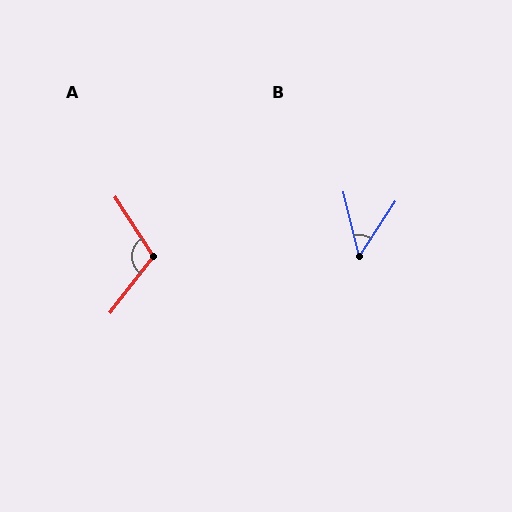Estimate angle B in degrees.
Approximately 46 degrees.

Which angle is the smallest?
B, at approximately 46 degrees.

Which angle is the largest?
A, at approximately 109 degrees.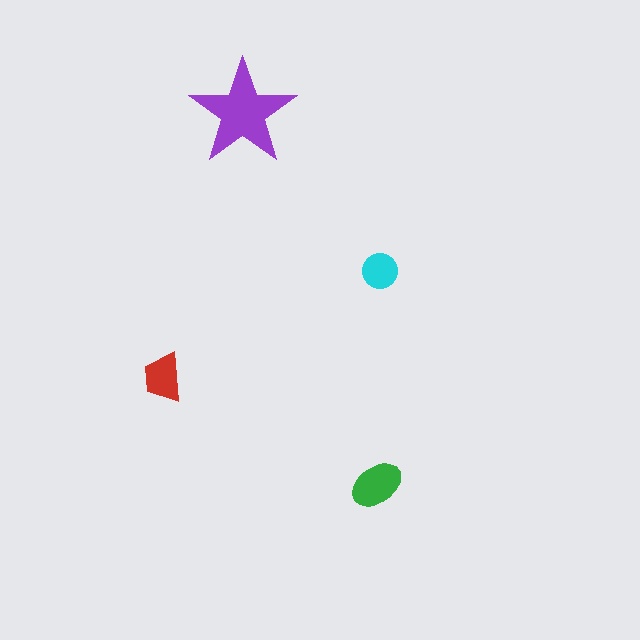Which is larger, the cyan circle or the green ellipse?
The green ellipse.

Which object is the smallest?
The cyan circle.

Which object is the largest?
The purple star.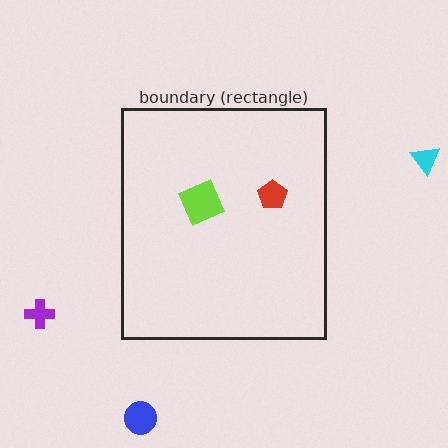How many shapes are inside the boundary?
2 inside, 3 outside.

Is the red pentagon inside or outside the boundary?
Inside.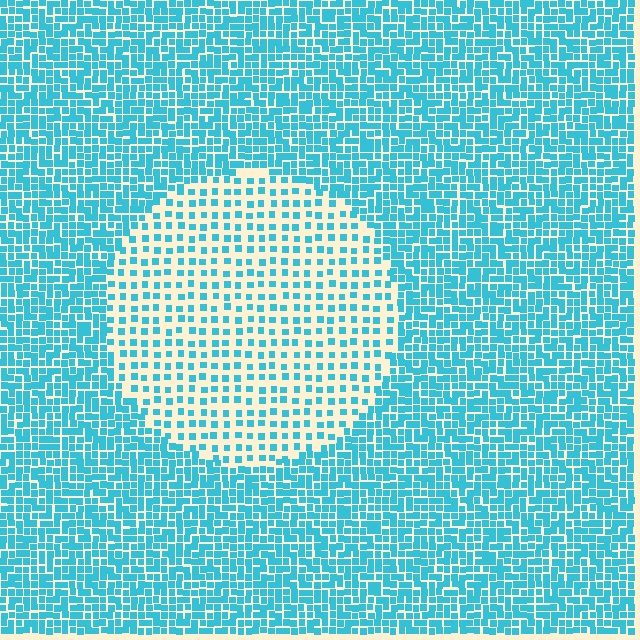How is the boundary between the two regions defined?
The boundary is defined by a change in element density (approximately 2.3x ratio). All elements are the same color, size, and shape.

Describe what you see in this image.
The image contains small cyan elements arranged at two different densities. A circle-shaped region is visible where the elements are less densely packed than the surrounding area.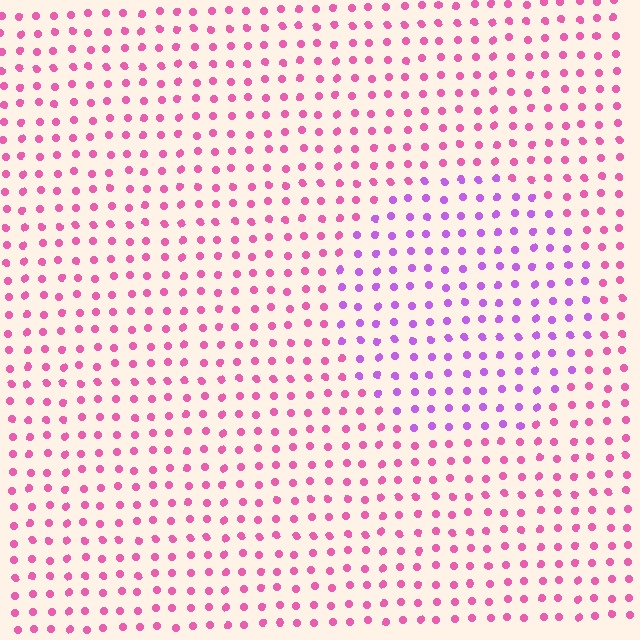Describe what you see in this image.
The image is filled with small pink elements in a uniform arrangement. A circle-shaped region is visible where the elements are tinted to a slightly different hue, forming a subtle color boundary.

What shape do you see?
I see a circle.